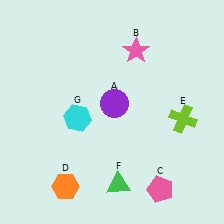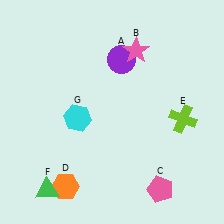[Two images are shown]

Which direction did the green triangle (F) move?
The green triangle (F) moved left.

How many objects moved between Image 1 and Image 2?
2 objects moved between the two images.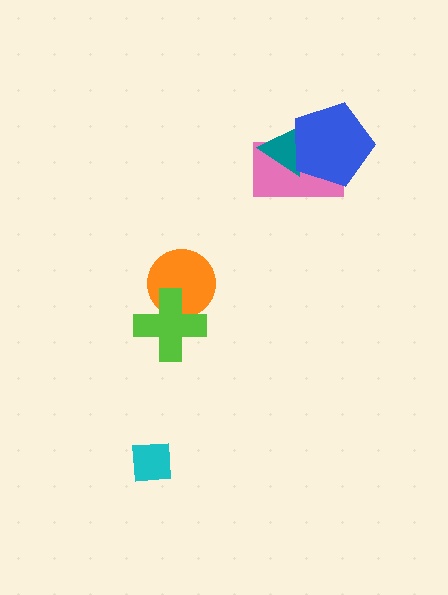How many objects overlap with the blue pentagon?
2 objects overlap with the blue pentagon.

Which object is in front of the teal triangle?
The blue pentagon is in front of the teal triangle.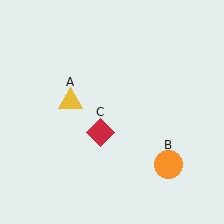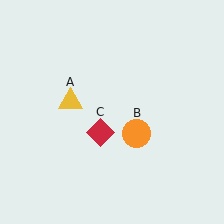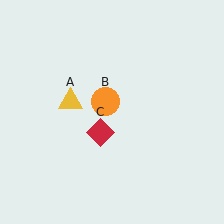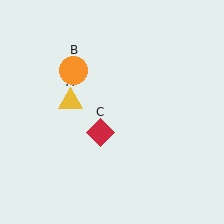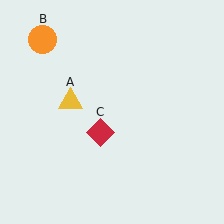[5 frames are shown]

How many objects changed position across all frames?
1 object changed position: orange circle (object B).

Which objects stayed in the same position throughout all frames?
Yellow triangle (object A) and red diamond (object C) remained stationary.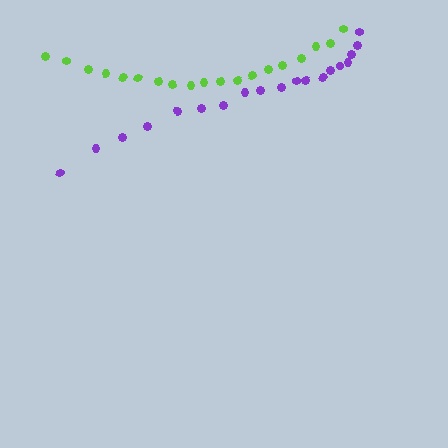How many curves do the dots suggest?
There are 2 distinct paths.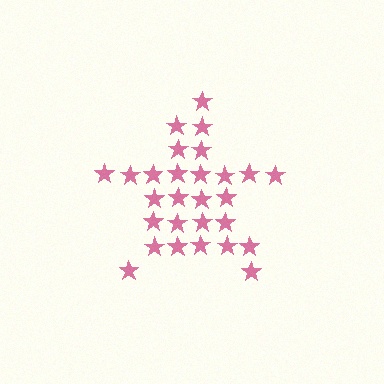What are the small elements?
The small elements are stars.